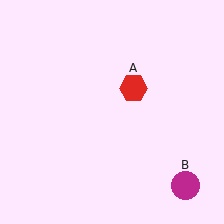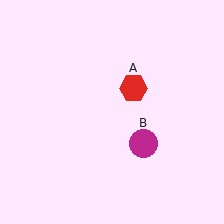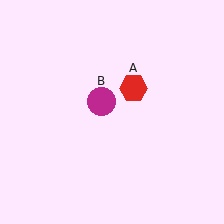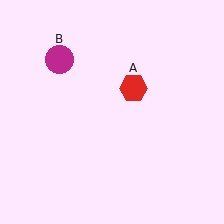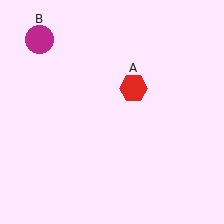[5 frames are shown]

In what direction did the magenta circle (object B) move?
The magenta circle (object B) moved up and to the left.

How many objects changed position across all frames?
1 object changed position: magenta circle (object B).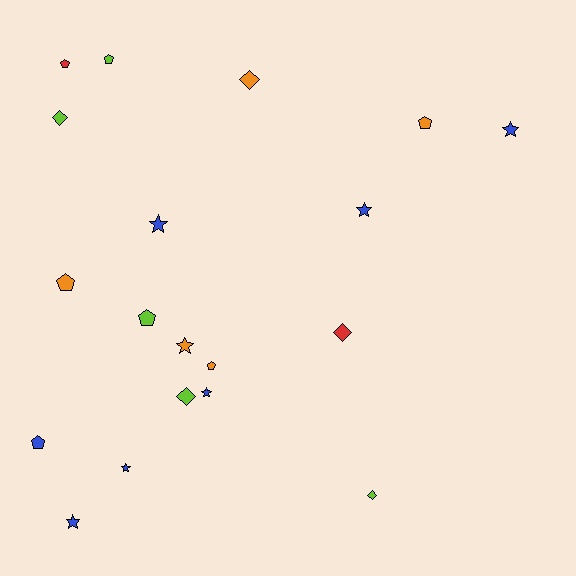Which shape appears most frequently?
Pentagon, with 7 objects.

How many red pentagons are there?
There is 1 red pentagon.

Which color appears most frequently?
Blue, with 7 objects.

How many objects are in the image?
There are 19 objects.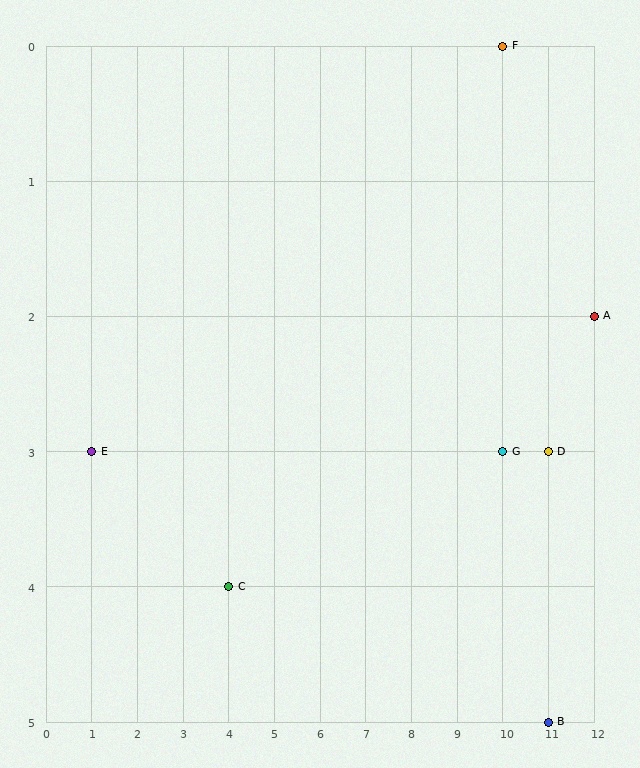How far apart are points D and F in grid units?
Points D and F are 1 column and 3 rows apart (about 3.2 grid units diagonally).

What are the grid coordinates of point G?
Point G is at grid coordinates (10, 3).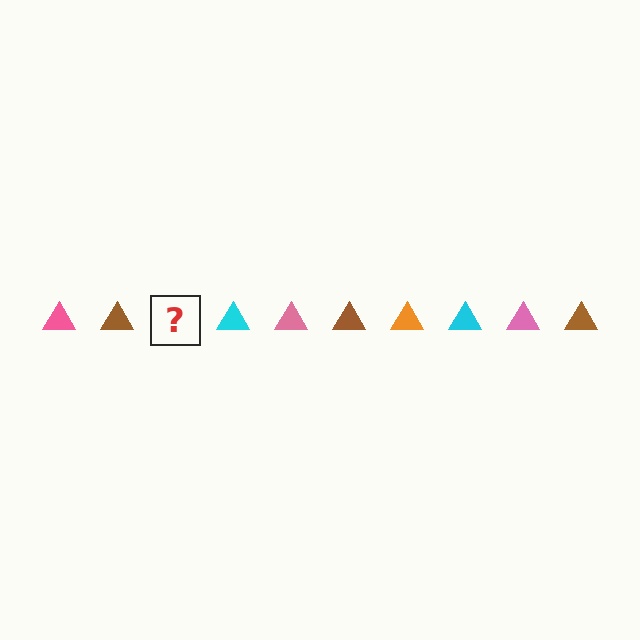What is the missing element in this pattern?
The missing element is an orange triangle.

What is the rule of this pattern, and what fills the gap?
The rule is that the pattern cycles through pink, brown, orange, cyan triangles. The gap should be filled with an orange triangle.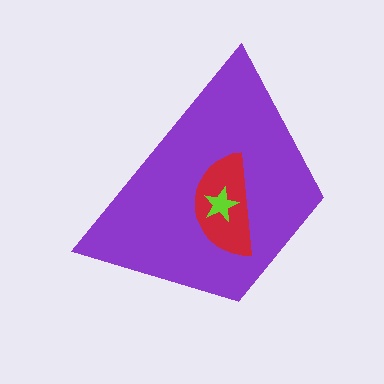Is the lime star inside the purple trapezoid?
Yes.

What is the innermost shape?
The lime star.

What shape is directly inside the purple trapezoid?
The red semicircle.